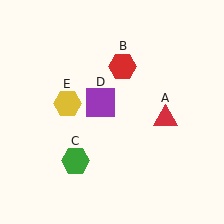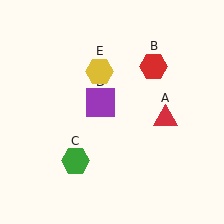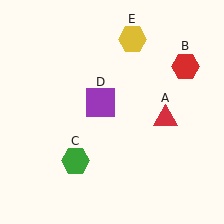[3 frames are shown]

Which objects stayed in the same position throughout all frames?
Red triangle (object A) and green hexagon (object C) and purple square (object D) remained stationary.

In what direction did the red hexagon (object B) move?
The red hexagon (object B) moved right.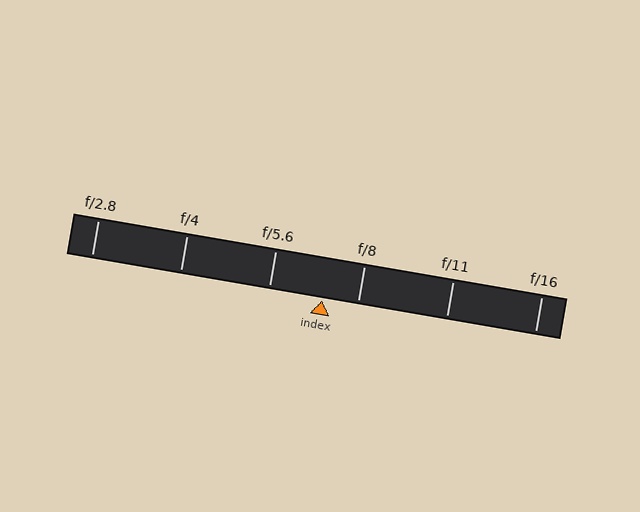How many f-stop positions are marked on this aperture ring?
There are 6 f-stop positions marked.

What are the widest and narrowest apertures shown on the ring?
The widest aperture shown is f/2.8 and the narrowest is f/16.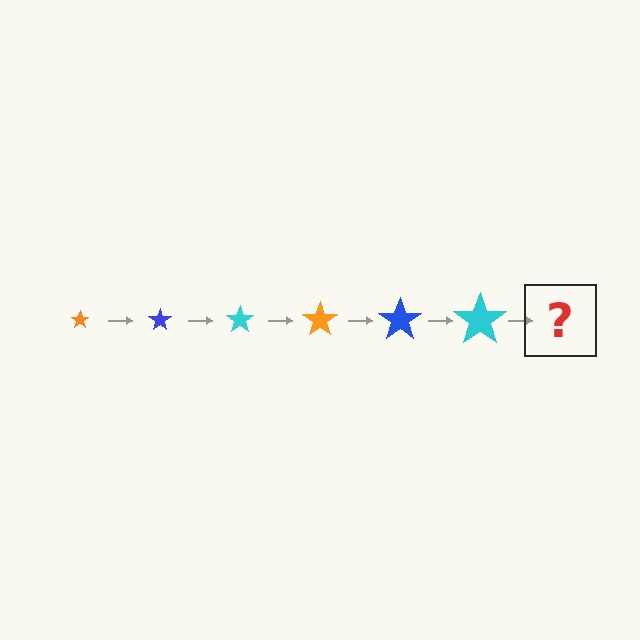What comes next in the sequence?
The next element should be an orange star, larger than the previous one.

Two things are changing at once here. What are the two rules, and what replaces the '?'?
The two rules are that the star grows larger each step and the color cycles through orange, blue, and cyan. The '?' should be an orange star, larger than the previous one.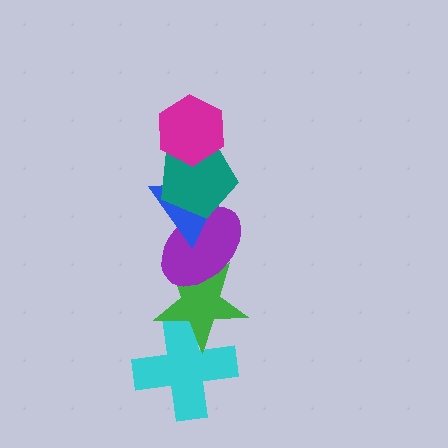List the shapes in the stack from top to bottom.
From top to bottom: the magenta hexagon, the teal pentagon, the blue triangle, the purple ellipse, the green star, the cyan cross.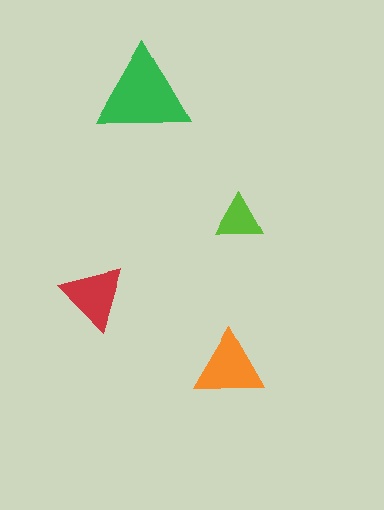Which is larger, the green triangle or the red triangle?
The green one.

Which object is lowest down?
The orange triangle is bottommost.